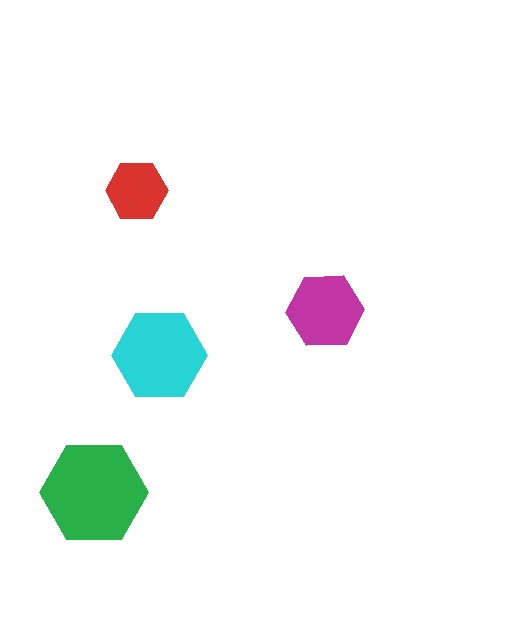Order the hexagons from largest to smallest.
the green one, the cyan one, the magenta one, the red one.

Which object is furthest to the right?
The magenta hexagon is rightmost.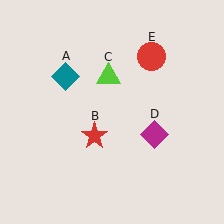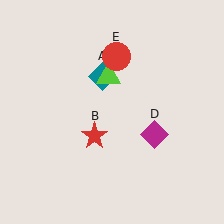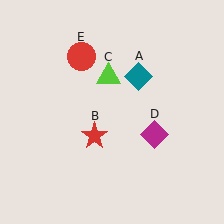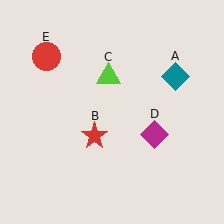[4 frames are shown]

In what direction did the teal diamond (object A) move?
The teal diamond (object A) moved right.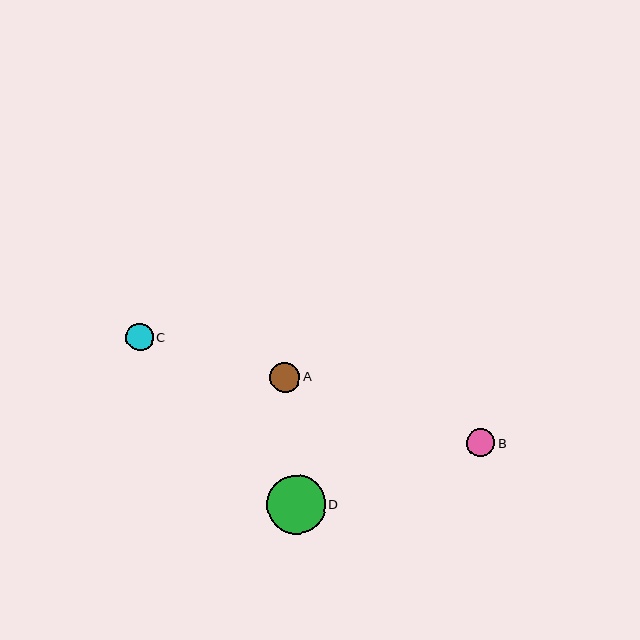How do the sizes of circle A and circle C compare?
Circle A and circle C are approximately the same size.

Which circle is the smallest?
Circle C is the smallest with a size of approximately 28 pixels.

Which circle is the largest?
Circle D is the largest with a size of approximately 58 pixels.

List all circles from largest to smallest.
From largest to smallest: D, A, B, C.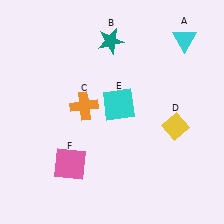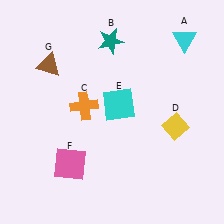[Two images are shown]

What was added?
A brown triangle (G) was added in Image 2.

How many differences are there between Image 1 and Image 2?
There is 1 difference between the two images.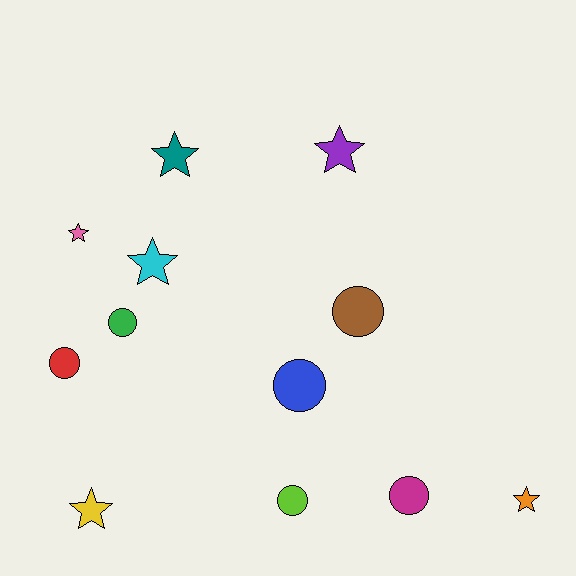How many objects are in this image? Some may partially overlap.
There are 12 objects.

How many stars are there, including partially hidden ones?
There are 6 stars.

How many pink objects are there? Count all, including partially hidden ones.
There is 1 pink object.